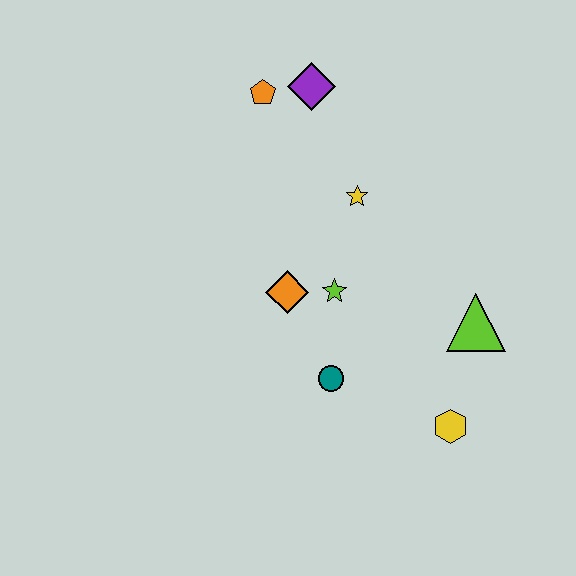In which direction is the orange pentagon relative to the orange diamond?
The orange pentagon is above the orange diamond.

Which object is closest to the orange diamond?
The lime star is closest to the orange diamond.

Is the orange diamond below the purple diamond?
Yes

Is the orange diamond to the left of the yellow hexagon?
Yes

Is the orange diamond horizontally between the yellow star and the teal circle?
No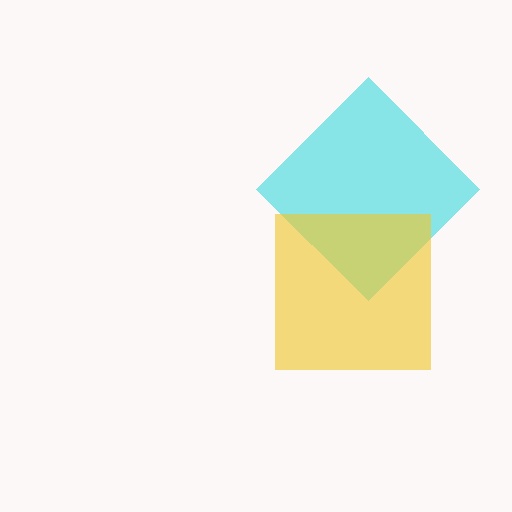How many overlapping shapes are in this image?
There are 2 overlapping shapes in the image.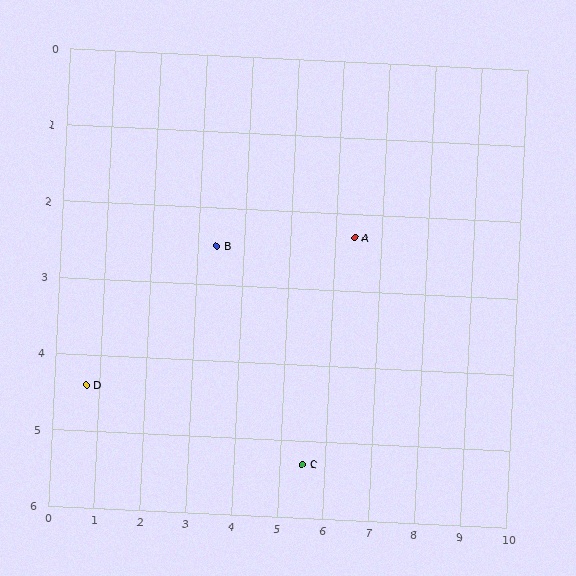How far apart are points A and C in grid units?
Points A and C are about 3.1 grid units apart.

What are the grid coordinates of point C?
Point C is at approximately (5.5, 5.3).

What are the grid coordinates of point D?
Point D is at approximately (0.7, 4.4).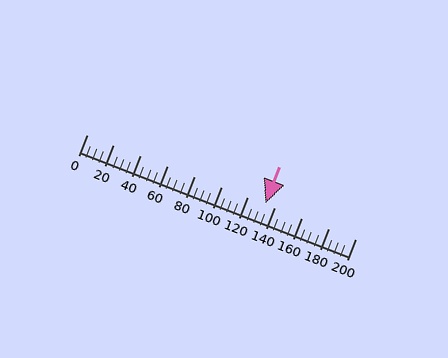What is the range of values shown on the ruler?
The ruler shows values from 0 to 200.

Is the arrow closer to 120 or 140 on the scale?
The arrow is closer to 140.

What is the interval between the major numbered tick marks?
The major tick marks are spaced 20 units apart.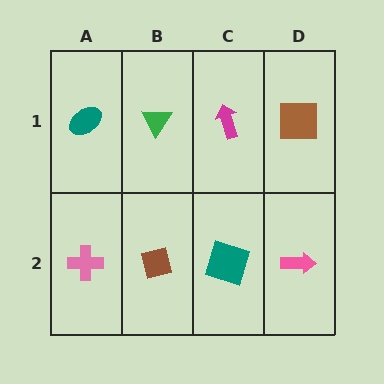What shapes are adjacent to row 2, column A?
A teal ellipse (row 1, column A), a brown square (row 2, column B).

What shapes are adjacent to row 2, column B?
A green triangle (row 1, column B), a pink cross (row 2, column A), a teal square (row 2, column C).